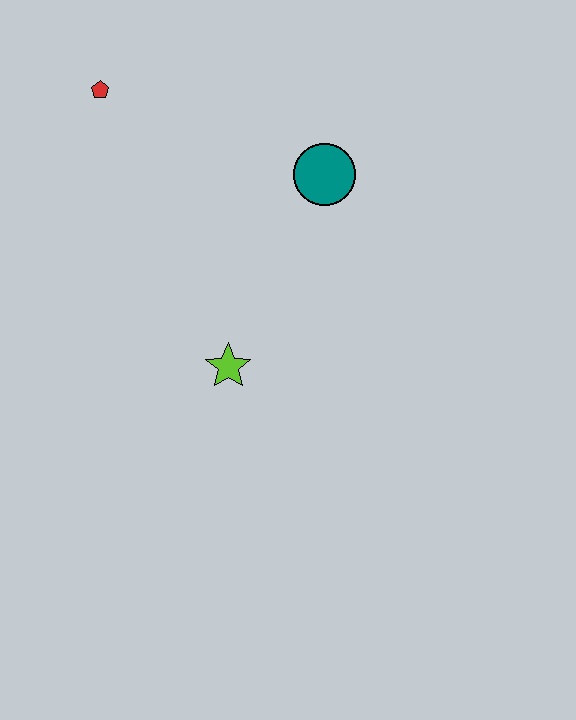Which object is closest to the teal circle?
The lime star is closest to the teal circle.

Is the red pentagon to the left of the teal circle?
Yes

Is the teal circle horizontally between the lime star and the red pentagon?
No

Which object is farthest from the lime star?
The red pentagon is farthest from the lime star.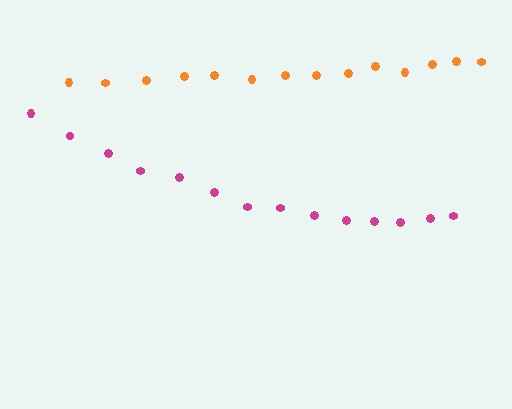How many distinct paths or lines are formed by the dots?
There are 2 distinct paths.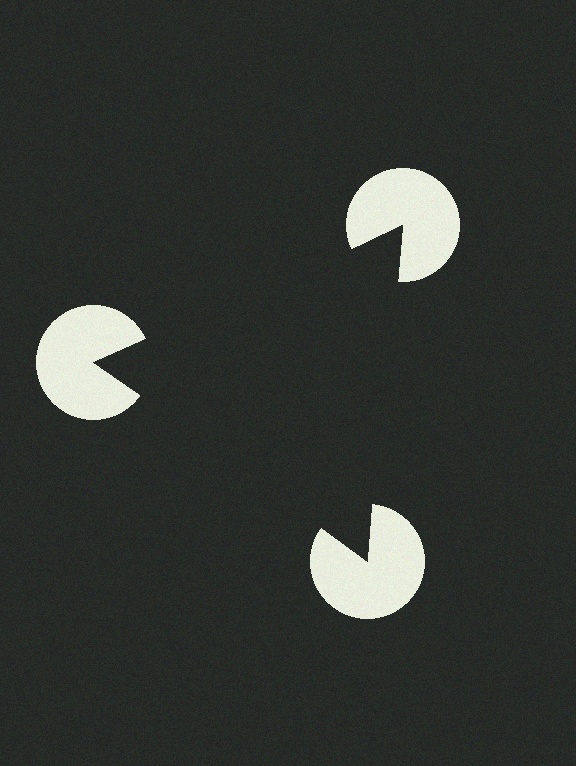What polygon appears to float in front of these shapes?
An illusory triangle — its edges are inferred from the aligned wedge cuts in the pac-man discs, not physically drawn.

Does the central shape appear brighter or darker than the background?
It typically appears slightly darker than the background, even though no actual brightness change is drawn.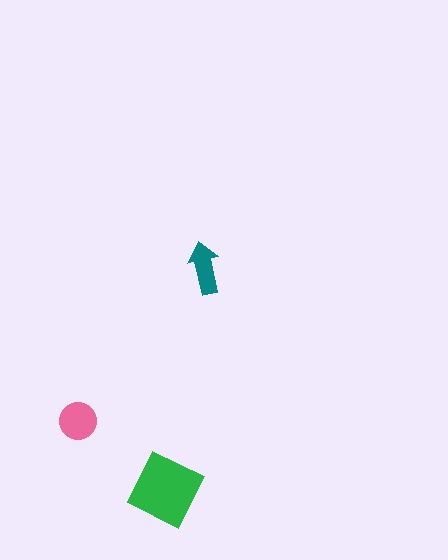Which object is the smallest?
The teal arrow.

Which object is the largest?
The green diamond.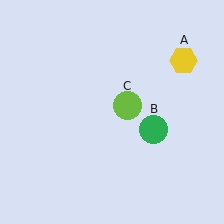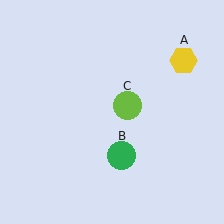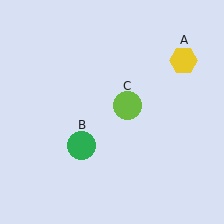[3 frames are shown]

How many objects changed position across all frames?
1 object changed position: green circle (object B).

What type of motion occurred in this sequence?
The green circle (object B) rotated clockwise around the center of the scene.